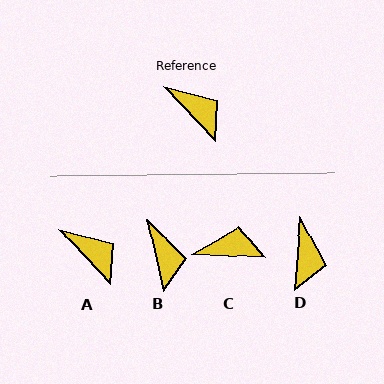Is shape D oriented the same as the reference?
No, it is off by about 48 degrees.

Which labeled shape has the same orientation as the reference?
A.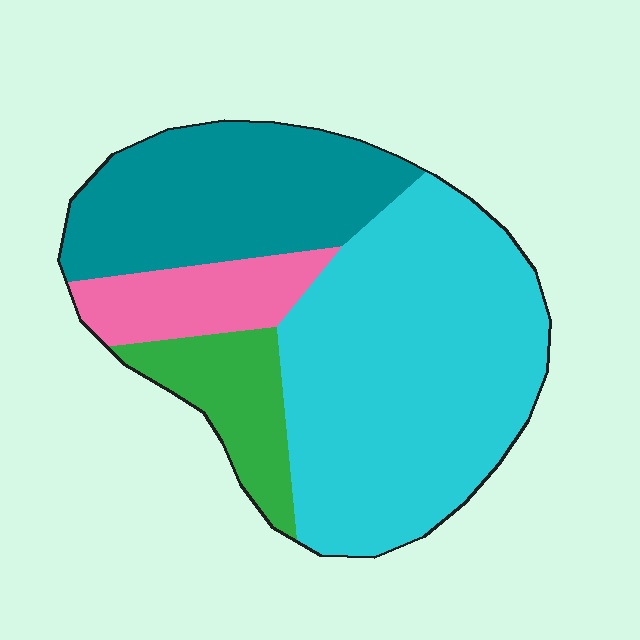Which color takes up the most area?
Cyan, at roughly 50%.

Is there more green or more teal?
Teal.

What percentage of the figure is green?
Green takes up about one eighth (1/8) of the figure.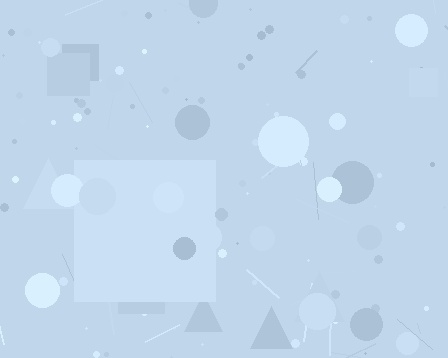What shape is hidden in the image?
A square is hidden in the image.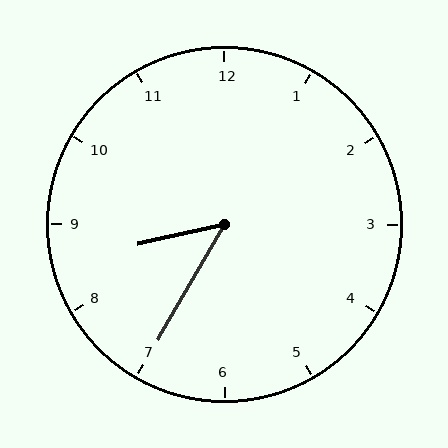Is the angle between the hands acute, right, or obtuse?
It is acute.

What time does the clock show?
8:35.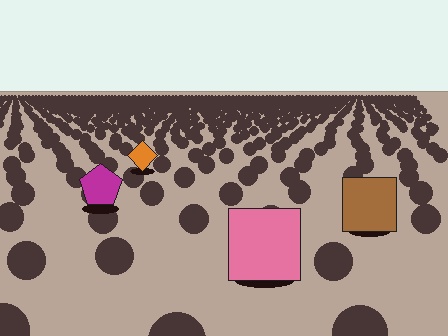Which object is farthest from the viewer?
The orange diamond is farthest from the viewer. It appears smaller and the ground texture around it is denser.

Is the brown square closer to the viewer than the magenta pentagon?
Yes. The brown square is closer — you can tell from the texture gradient: the ground texture is coarser near it.